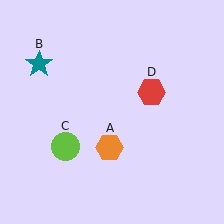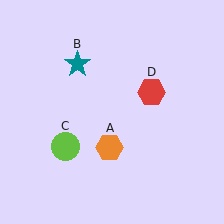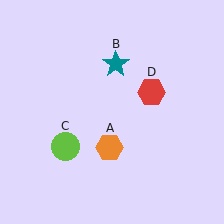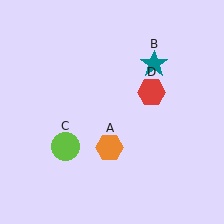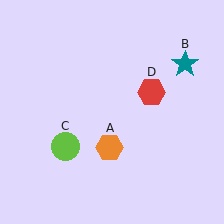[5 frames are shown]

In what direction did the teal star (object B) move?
The teal star (object B) moved right.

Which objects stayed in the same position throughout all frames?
Orange hexagon (object A) and lime circle (object C) and red hexagon (object D) remained stationary.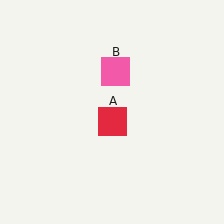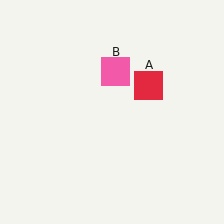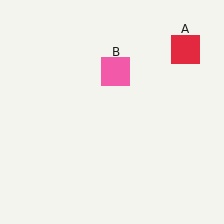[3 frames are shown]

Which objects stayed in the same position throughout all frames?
Pink square (object B) remained stationary.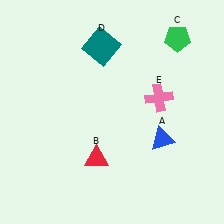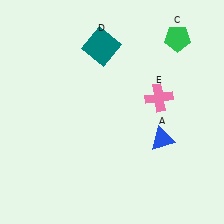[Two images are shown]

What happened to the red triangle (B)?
The red triangle (B) was removed in Image 2. It was in the bottom-left area of Image 1.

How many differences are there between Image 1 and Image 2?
There is 1 difference between the two images.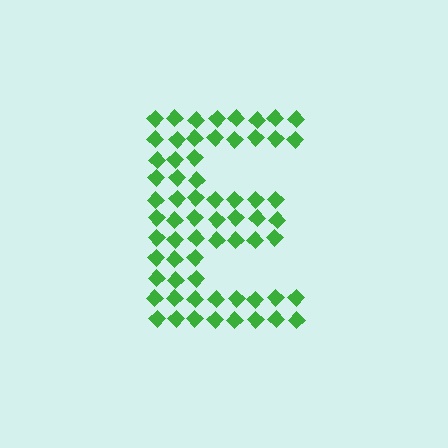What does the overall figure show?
The overall figure shows the letter E.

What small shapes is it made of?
It is made of small diamonds.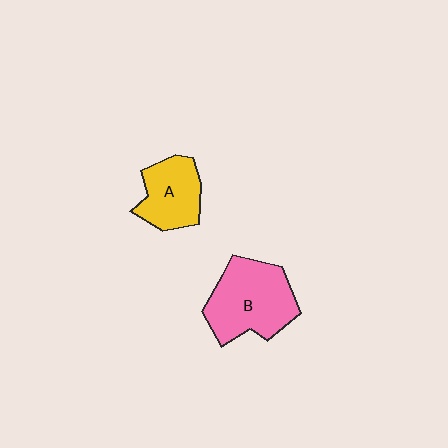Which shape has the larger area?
Shape B (pink).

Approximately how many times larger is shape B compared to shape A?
Approximately 1.5 times.